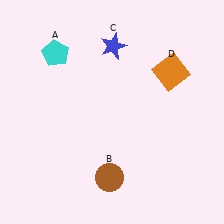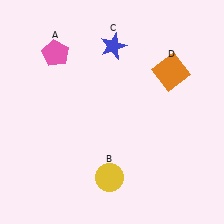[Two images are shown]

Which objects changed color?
A changed from cyan to pink. B changed from brown to yellow.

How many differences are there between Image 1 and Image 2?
There are 2 differences between the two images.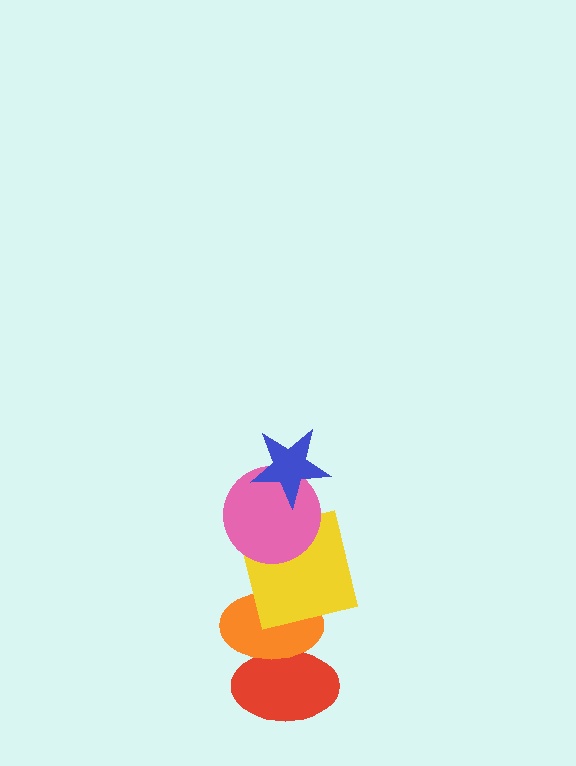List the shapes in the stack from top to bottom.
From top to bottom: the blue star, the pink circle, the yellow square, the orange ellipse, the red ellipse.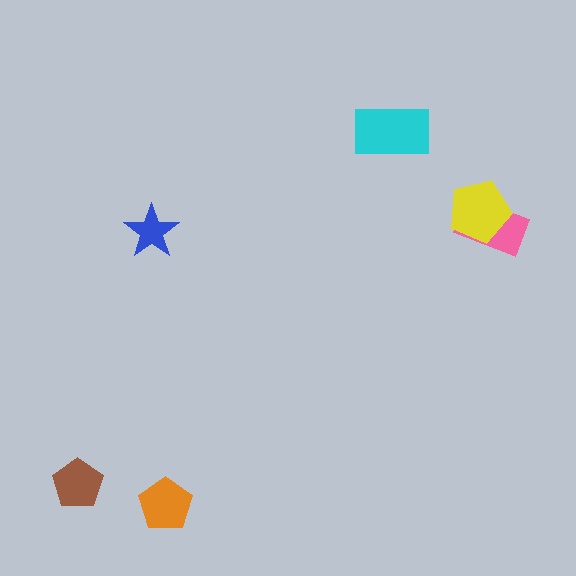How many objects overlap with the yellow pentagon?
1 object overlaps with the yellow pentagon.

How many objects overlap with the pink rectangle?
1 object overlaps with the pink rectangle.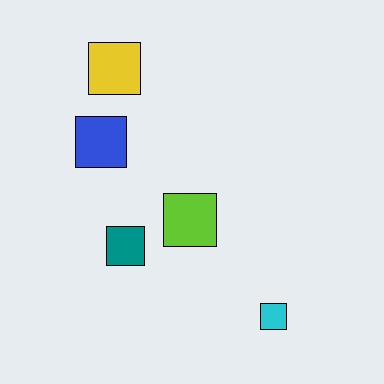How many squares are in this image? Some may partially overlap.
There are 5 squares.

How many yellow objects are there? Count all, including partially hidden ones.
There is 1 yellow object.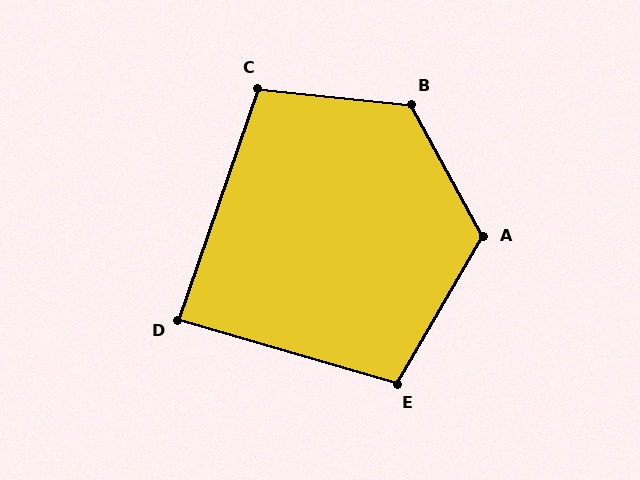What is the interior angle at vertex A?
Approximately 121 degrees (obtuse).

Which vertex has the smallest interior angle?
D, at approximately 87 degrees.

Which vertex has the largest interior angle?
B, at approximately 124 degrees.